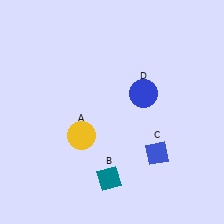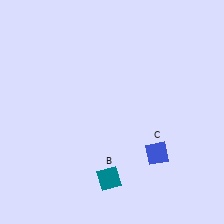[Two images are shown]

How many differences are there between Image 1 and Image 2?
There are 2 differences between the two images.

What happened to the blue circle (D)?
The blue circle (D) was removed in Image 2. It was in the top-right area of Image 1.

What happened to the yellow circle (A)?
The yellow circle (A) was removed in Image 2. It was in the bottom-left area of Image 1.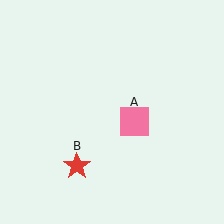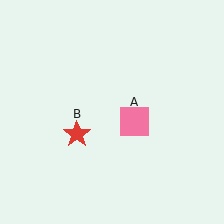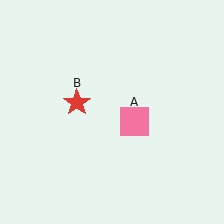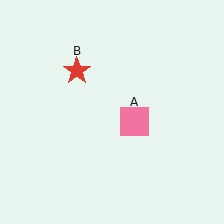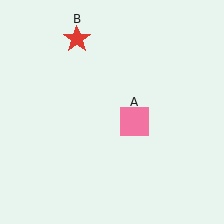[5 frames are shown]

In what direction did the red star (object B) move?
The red star (object B) moved up.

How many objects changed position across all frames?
1 object changed position: red star (object B).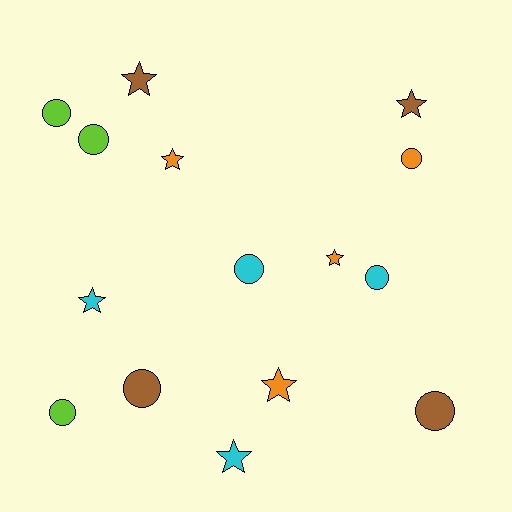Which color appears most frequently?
Orange, with 4 objects.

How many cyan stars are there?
There are 2 cyan stars.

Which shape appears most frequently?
Circle, with 8 objects.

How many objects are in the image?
There are 15 objects.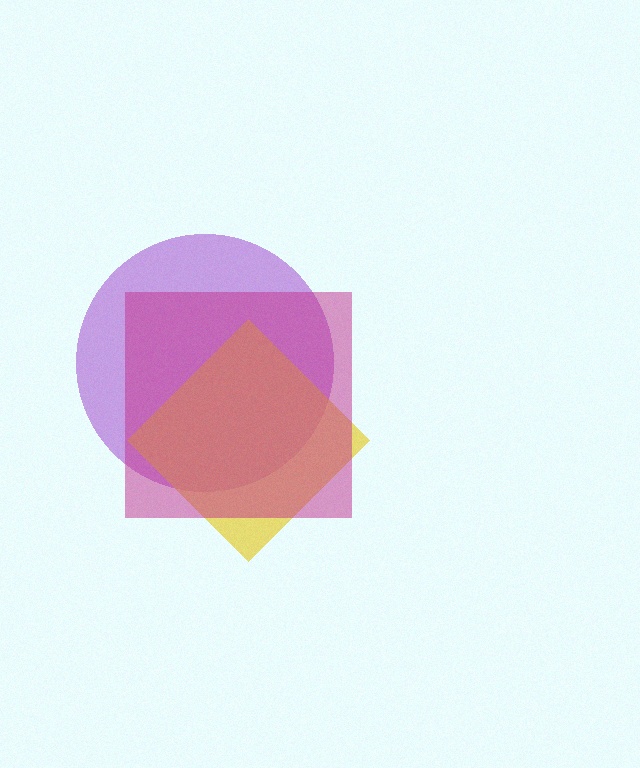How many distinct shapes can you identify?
There are 3 distinct shapes: a purple circle, a yellow diamond, a magenta square.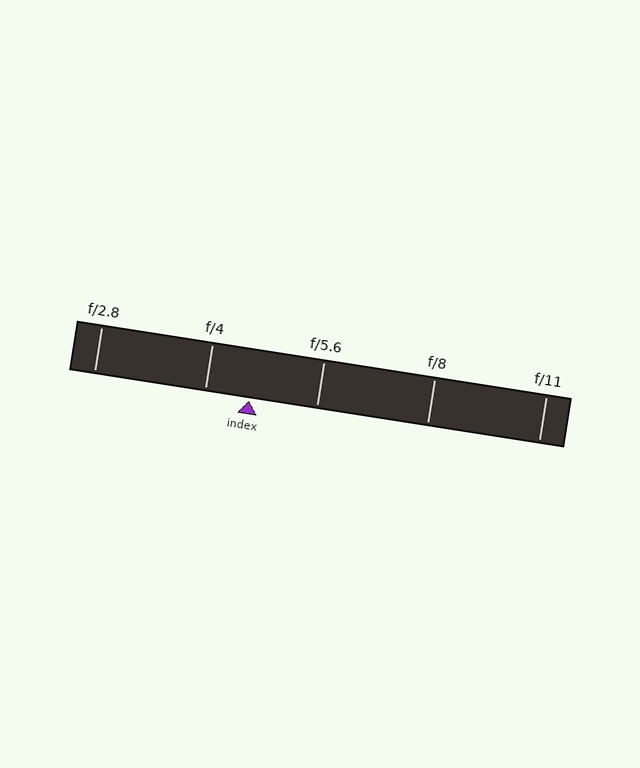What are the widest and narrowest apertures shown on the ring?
The widest aperture shown is f/2.8 and the narrowest is f/11.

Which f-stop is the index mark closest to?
The index mark is closest to f/4.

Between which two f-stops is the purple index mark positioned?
The index mark is between f/4 and f/5.6.